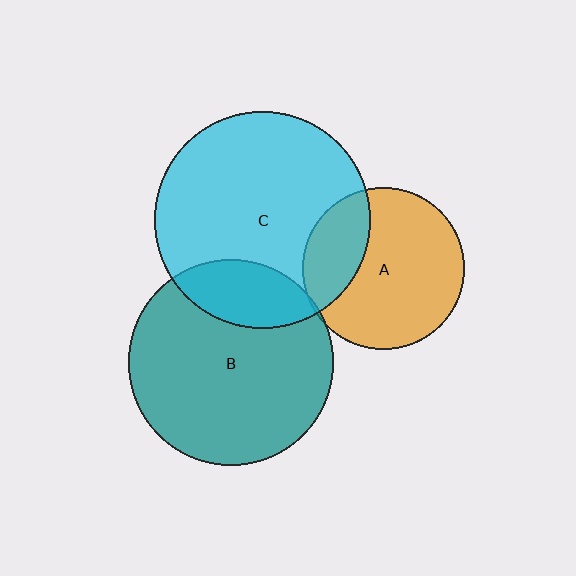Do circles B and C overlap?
Yes.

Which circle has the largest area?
Circle C (cyan).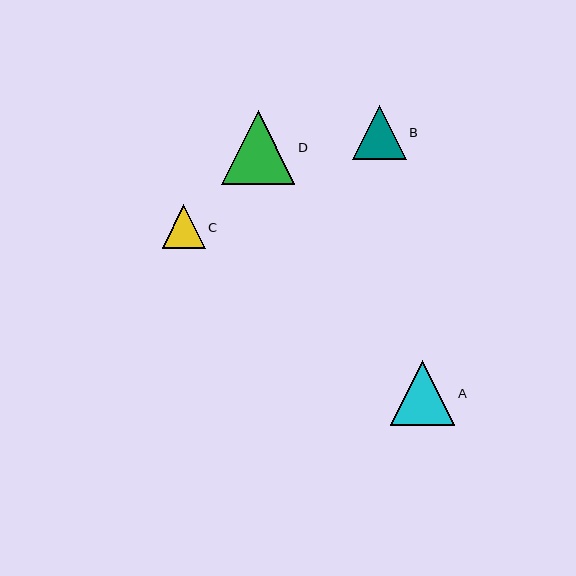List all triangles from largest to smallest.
From largest to smallest: D, A, B, C.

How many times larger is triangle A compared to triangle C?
Triangle A is approximately 1.5 times the size of triangle C.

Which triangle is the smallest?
Triangle C is the smallest with a size of approximately 43 pixels.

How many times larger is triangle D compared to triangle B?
Triangle D is approximately 1.4 times the size of triangle B.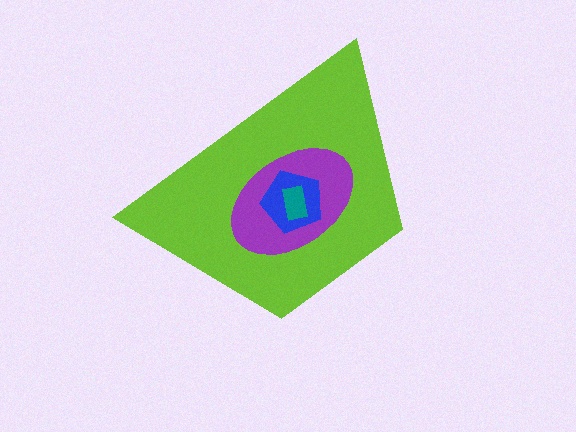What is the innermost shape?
The teal rectangle.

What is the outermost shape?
The lime trapezoid.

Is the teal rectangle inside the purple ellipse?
Yes.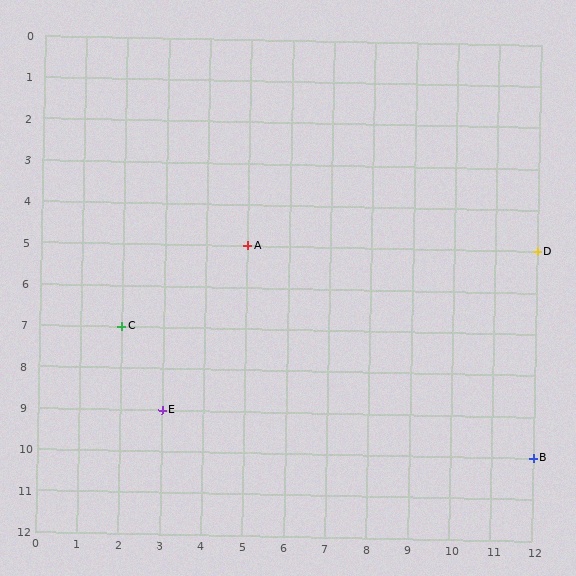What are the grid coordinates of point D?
Point D is at grid coordinates (12, 5).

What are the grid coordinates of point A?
Point A is at grid coordinates (5, 5).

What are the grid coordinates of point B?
Point B is at grid coordinates (12, 10).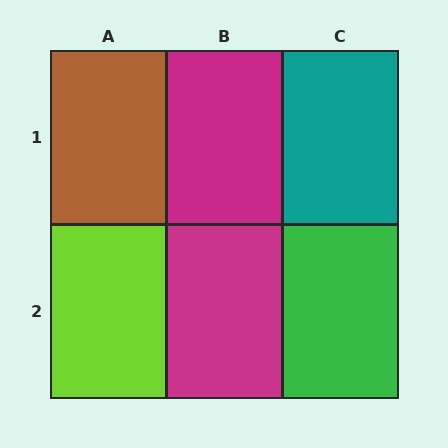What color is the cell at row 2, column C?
Green.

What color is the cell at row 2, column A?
Lime.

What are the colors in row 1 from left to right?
Brown, magenta, teal.